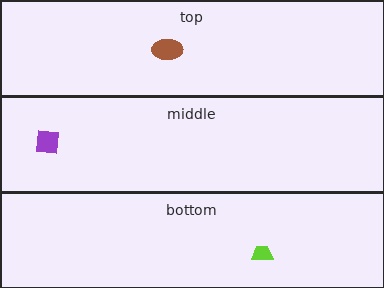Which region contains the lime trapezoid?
The bottom region.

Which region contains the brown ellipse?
The top region.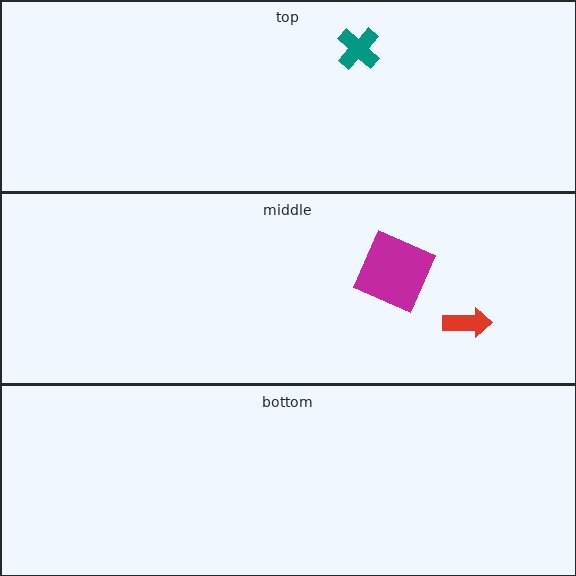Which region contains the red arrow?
The middle region.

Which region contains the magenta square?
The middle region.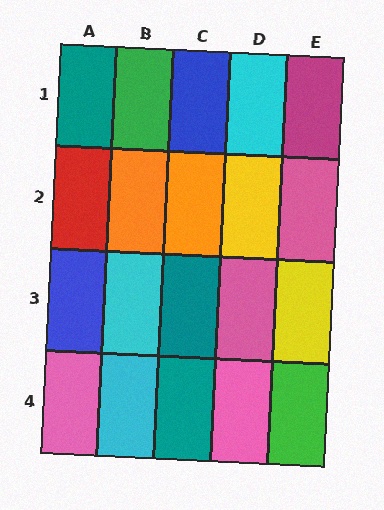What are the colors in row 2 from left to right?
Red, orange, orange, yellow, pink.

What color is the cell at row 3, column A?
Blue.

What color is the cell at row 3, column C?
Teal.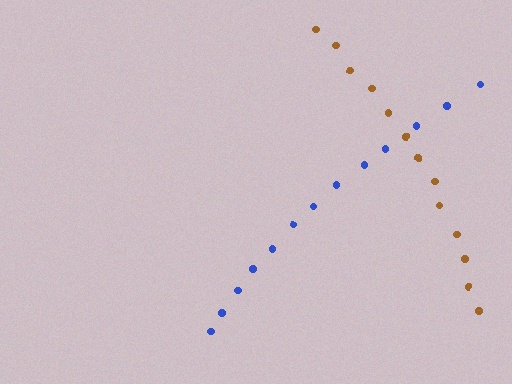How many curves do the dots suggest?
There are 2 distinct paths.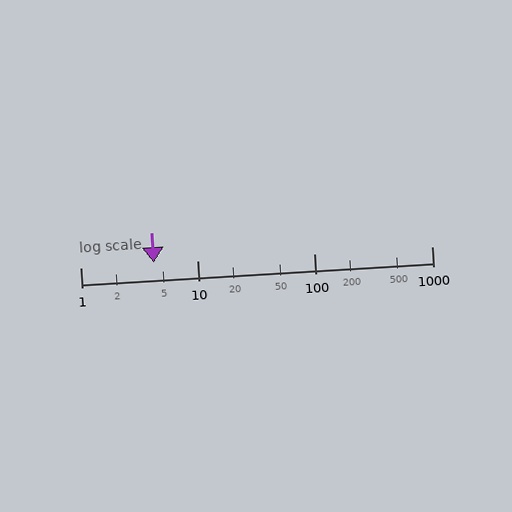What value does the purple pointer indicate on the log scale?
The pointer indicates approximately 4.2.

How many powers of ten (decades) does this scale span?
The scale spans 3 decades, from 1 to 1000.